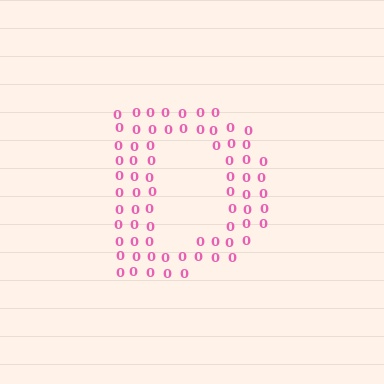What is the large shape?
The large shape is the letter D.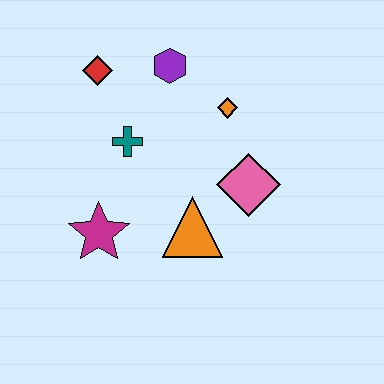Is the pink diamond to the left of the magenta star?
No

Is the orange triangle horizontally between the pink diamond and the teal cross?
Yes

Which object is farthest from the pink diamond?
The red diamond is farthest from the pink diamond.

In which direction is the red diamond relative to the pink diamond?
The red diamond is to the left of the pink diamond.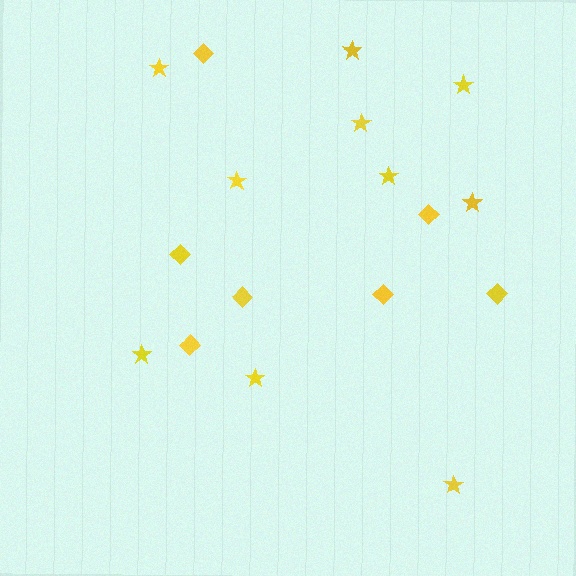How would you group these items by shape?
There are 2 groups: one group of stars (10) and one group of diamonds (7).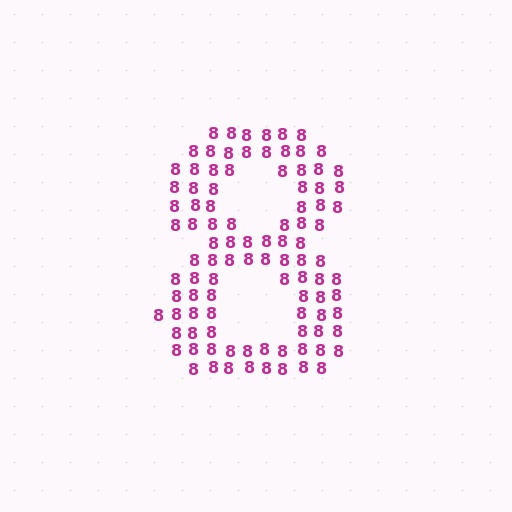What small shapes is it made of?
It is made of small digit 8's.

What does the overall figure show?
The overall figure shows the digit 8.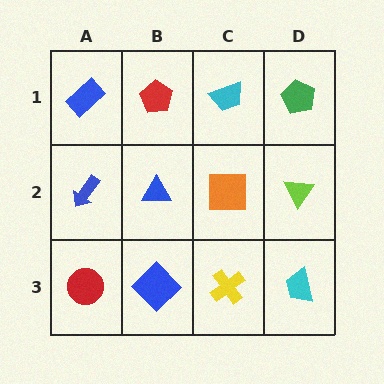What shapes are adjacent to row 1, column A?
A blue arrow (row 2, column A), a red pentagon (row 1, column B).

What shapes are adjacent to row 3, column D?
A lime triangle (row 2, column D), a yellow cross (row 3, column C).